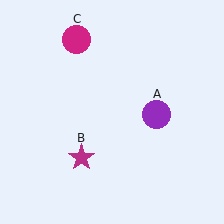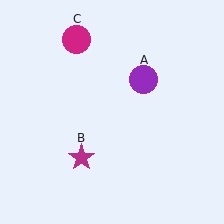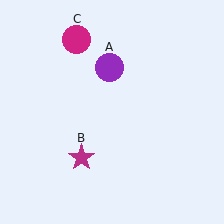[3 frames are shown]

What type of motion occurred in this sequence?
The purple circle (object A) rotated counterclockwise around the center of the scene.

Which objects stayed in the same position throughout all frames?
Magenta star (object B) and magenta circle (object C) remained stationary.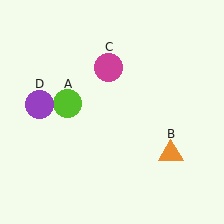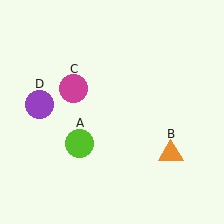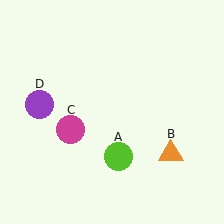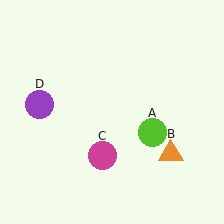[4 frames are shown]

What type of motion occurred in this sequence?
The lime circle (object A), magenta circle (object C) rotated counterclockwise around the center of the scene.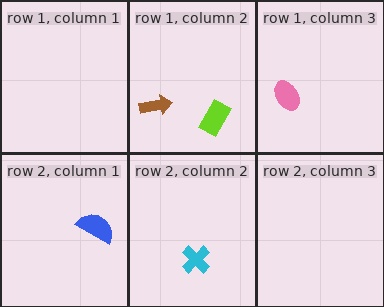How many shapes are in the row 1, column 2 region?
2.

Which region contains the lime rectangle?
The row 1, column 2 region.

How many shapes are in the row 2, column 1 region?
1.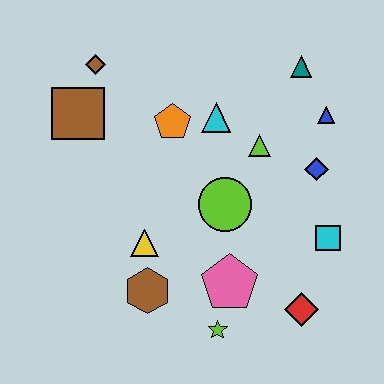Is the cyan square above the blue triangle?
No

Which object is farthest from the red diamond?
The brown diamond is farthest from the red diamond.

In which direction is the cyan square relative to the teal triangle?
The cyan square is below the teal triangle.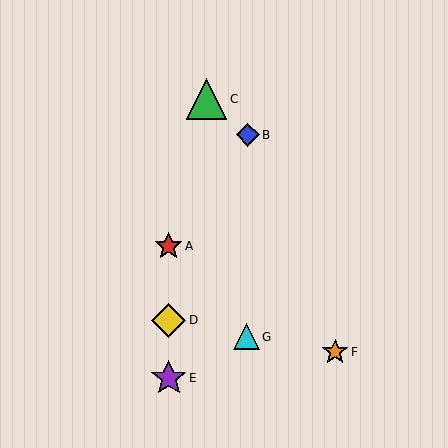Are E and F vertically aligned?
No, E is at x≈169 and F is at x≈335.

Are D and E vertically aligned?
Yes, both are at x≈169.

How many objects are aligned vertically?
3 objects (A, D, E) are aligned vertically.